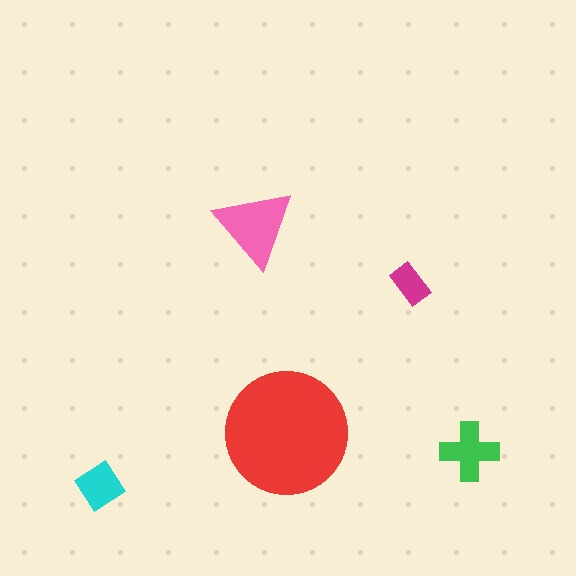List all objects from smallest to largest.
The magenta rectangle, the cyan diamond, the green cross, the pink triangle, the red circle.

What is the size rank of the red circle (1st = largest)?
1st.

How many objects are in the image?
There are 5 objects in the image.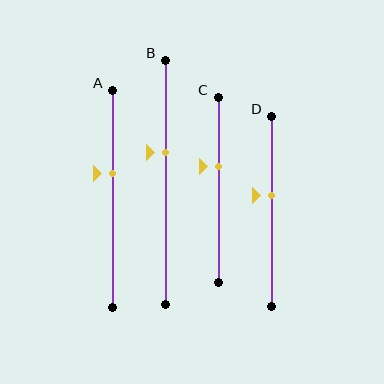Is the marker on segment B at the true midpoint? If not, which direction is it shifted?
No, the marker on segment B is shifted upward by about 12% of the segment length.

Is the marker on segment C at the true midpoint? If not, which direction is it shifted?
No, the marker on segment C is shifted upward by about 13% of the segment length.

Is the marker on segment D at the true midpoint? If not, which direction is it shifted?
No, the marker on segment D is shifted upward by about 8% of the segment length.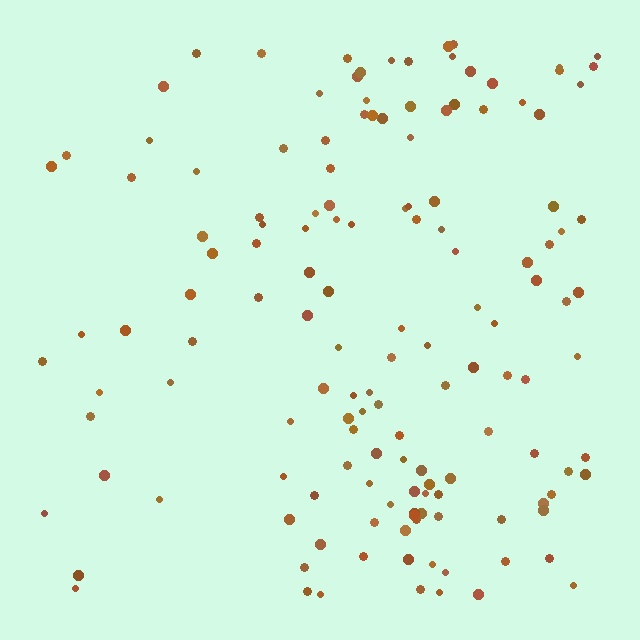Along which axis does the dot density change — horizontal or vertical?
Horizontal.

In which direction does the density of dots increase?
From left to right, with the right side densest.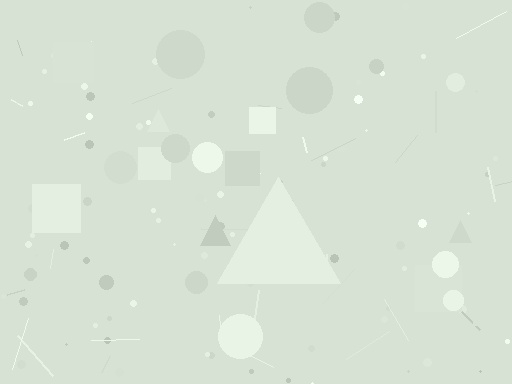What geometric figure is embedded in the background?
A triangle is embedded in the background.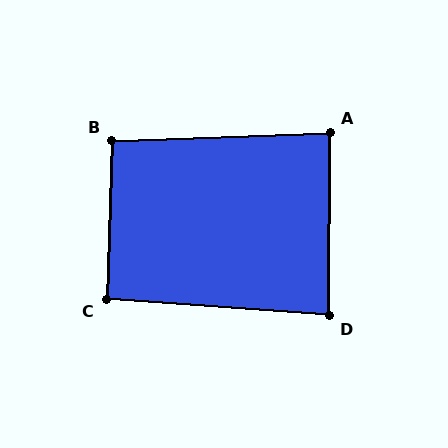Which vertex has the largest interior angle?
B, at approximately 94 degrees.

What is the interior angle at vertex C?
Approximately 92 degrees (approximately right).